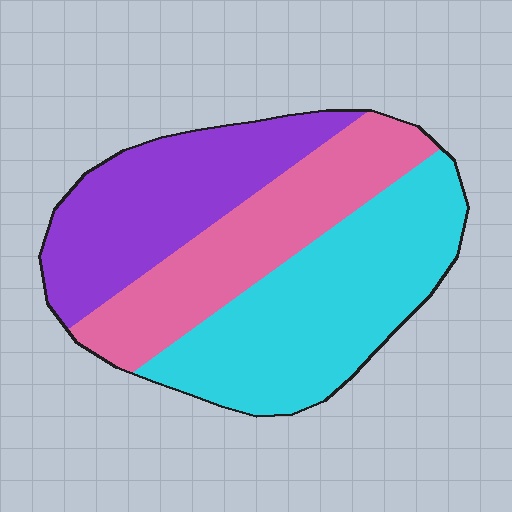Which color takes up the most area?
Cyan, at roughly 40%.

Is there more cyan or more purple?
Cyan.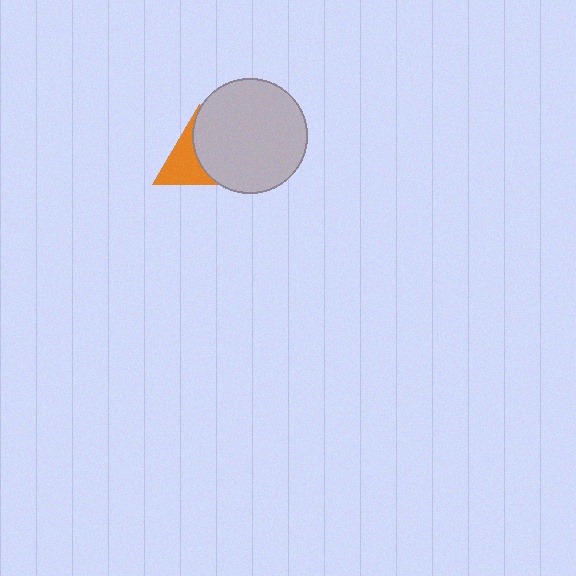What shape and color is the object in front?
The object in front is a light gray circle.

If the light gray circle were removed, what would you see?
You would see the complete orange triangle.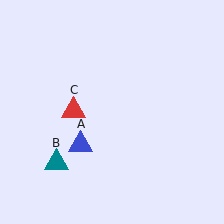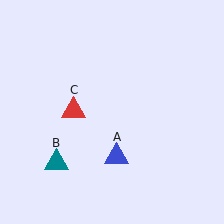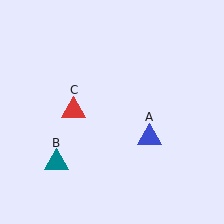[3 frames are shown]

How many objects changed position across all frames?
1 object changed position: blue triangle (object A).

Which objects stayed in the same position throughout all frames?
Teal triangle (object B) and red triangle (object C) remained stationary.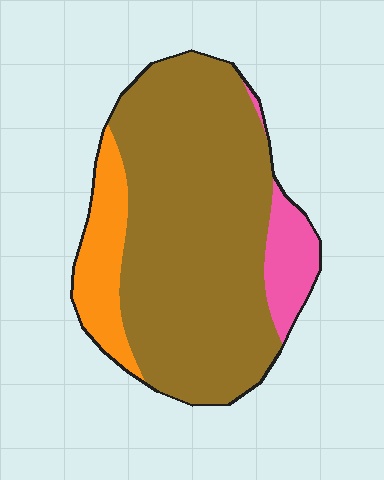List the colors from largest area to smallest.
From largest to smallest: brown, orange, pink.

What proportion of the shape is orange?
Orange takes up less than a sixth of the shape.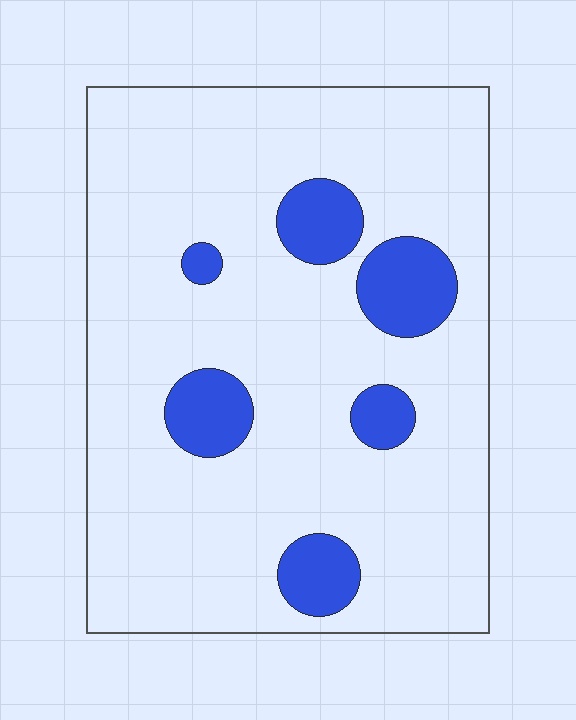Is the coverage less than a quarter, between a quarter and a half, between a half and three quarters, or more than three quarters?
Less than a quarter.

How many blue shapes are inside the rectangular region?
6.